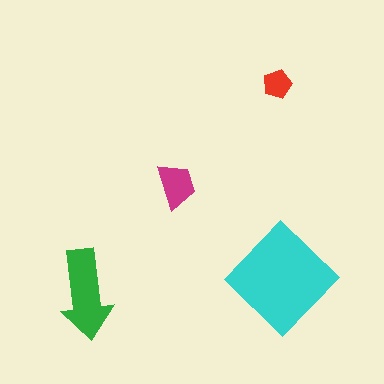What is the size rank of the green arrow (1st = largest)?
2nd.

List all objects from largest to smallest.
The cyan diamond, the green arrow, the magenta trapezoid, the red pentagon.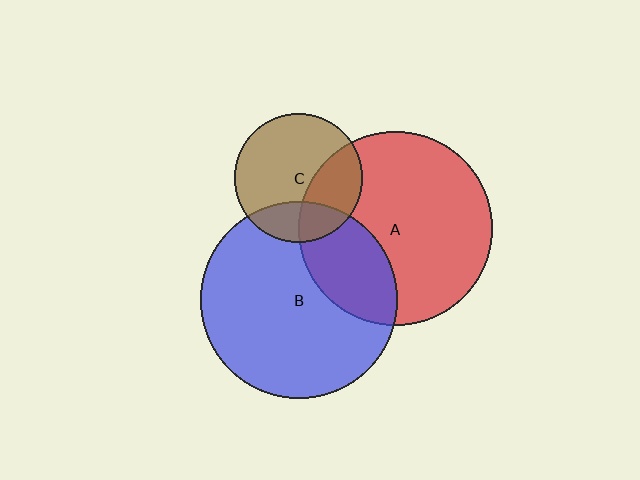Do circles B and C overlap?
Yes.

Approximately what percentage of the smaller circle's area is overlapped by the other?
Approximately 20%.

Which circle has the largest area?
Circle B (blue).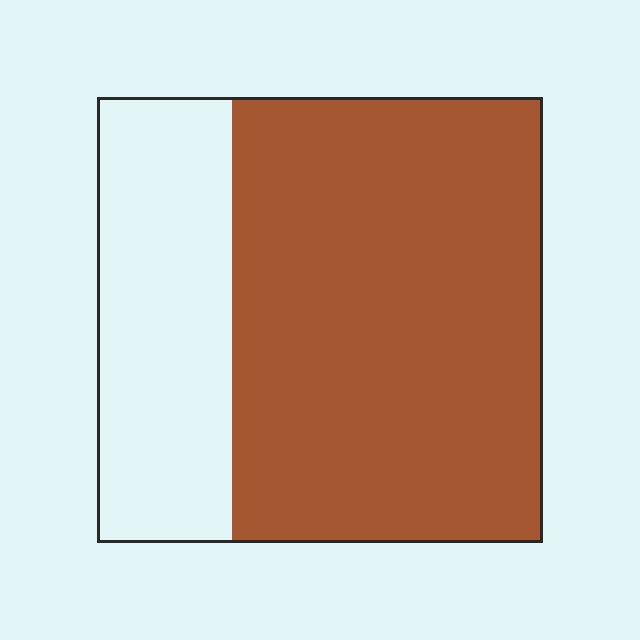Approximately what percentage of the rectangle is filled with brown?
Approximately 70%.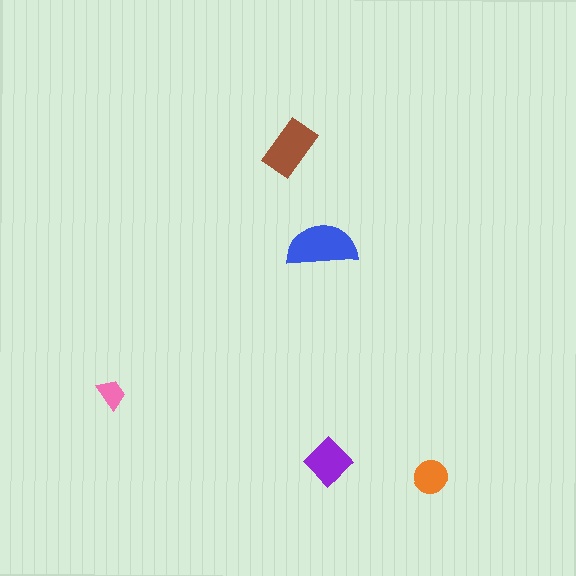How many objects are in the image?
There are 5 objects in the image.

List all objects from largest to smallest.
The blue semicircle, the brown rectangle, the purple diamond, the orange circle, the pink trapezoid.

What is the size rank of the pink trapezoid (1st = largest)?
5th.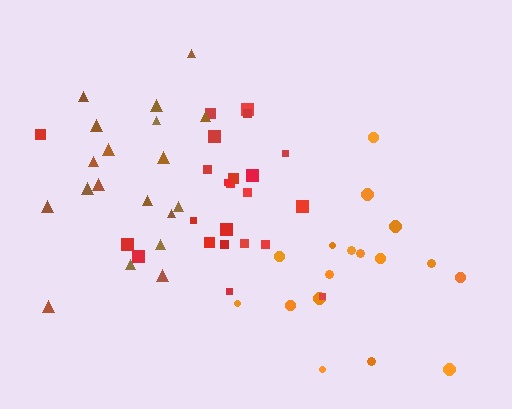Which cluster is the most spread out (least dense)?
Brown.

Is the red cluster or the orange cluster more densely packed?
Red.